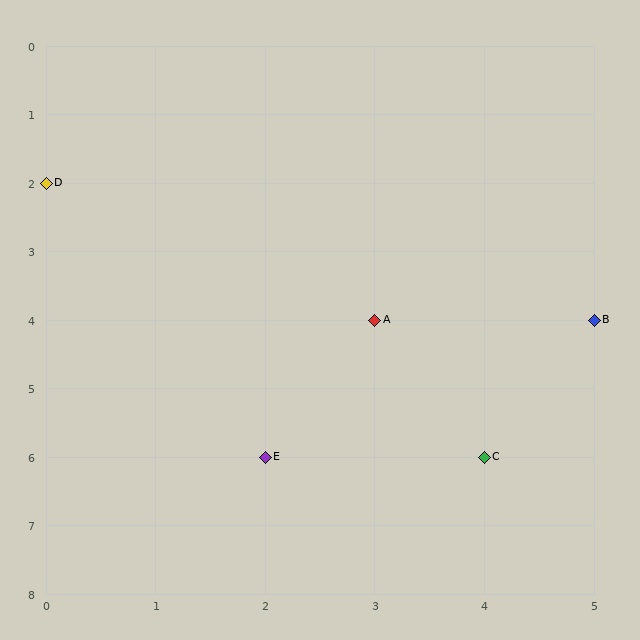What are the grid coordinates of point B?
Point B is at grid coordinates (5, 4).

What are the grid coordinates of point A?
Point A is at grid coordinates (3, 4).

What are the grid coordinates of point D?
Point D is at grid coordinates (0, 2).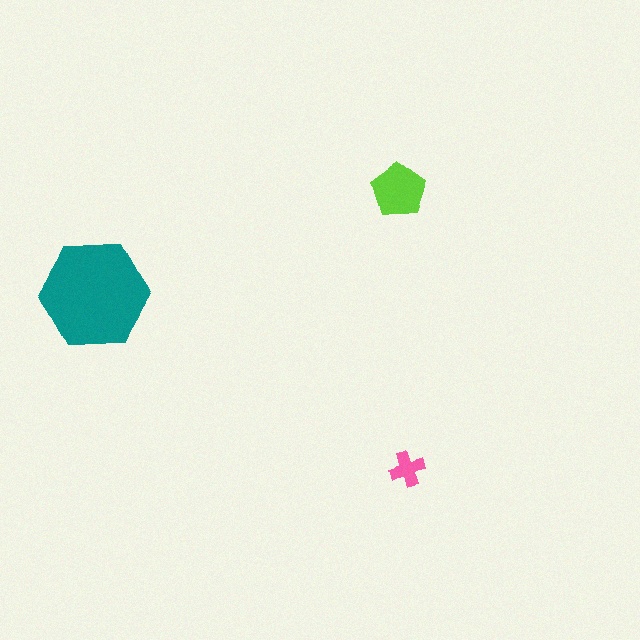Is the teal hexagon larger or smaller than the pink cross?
Larger.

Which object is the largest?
The teal hexagon.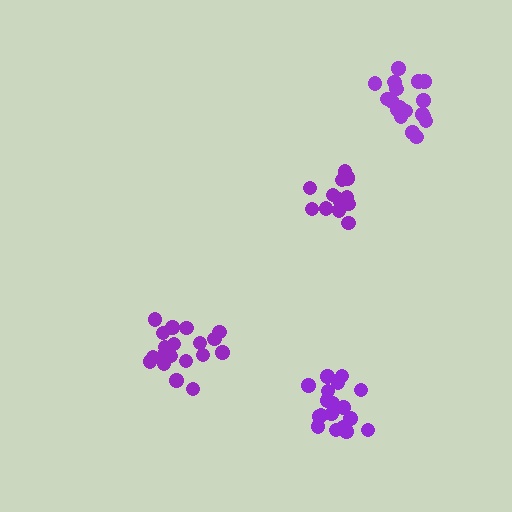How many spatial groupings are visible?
There are 4 spatial groupings.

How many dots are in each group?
Group 1: 14 dots, Group 2: 20 dots, Group 3: 18 dots, Group 4: 18 dots (70 total).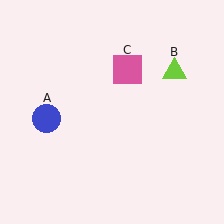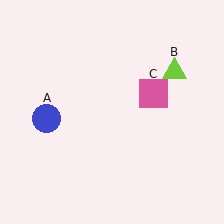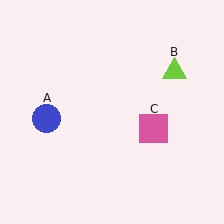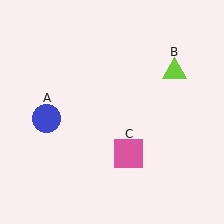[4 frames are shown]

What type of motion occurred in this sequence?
The pink square (object C) rotated clockwise around the center of the scene.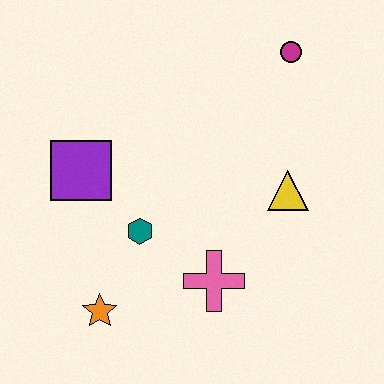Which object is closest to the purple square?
The teal hexagon is closest to the purple square.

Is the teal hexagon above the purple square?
No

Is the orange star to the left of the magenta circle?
Yes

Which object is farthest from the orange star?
The magenta circle is farthest from the orange star.